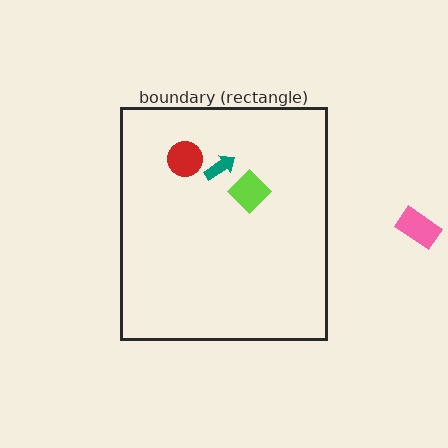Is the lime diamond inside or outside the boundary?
Inside.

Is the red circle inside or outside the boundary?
Inside.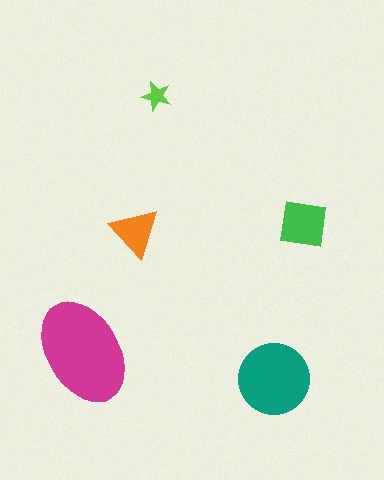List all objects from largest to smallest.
The magenta ellipse, the teal circle, the green square, the orange triangle, the lime star.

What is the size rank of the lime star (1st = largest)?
5th.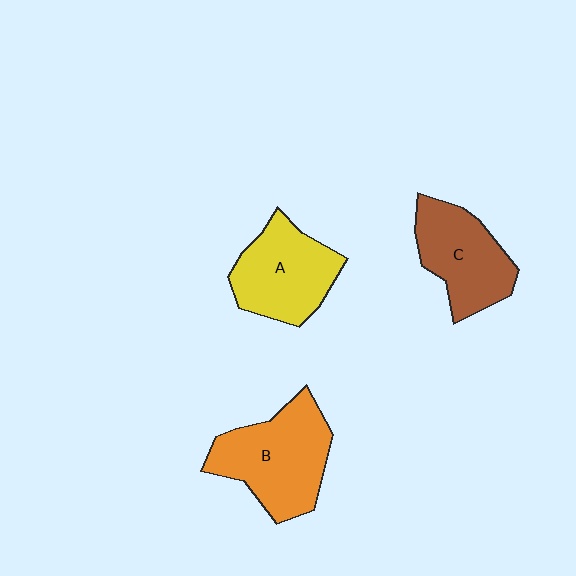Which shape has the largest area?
Shape B (orange).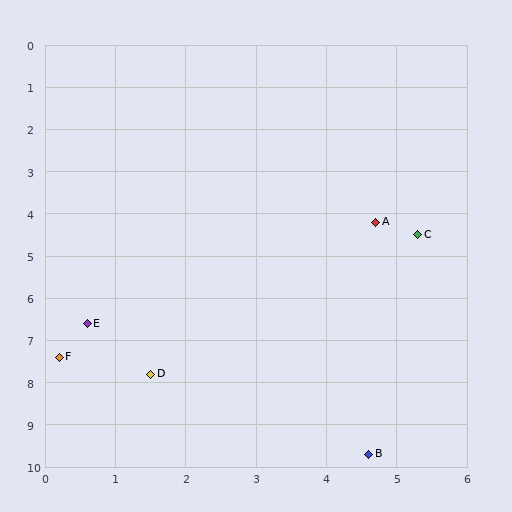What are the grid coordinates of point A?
Point A is at approximately (4.7, 4.2).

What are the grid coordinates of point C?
Point C is at approximately (5.3, 4.5).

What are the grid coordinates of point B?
Point B is at approximately (4.6, 9.7).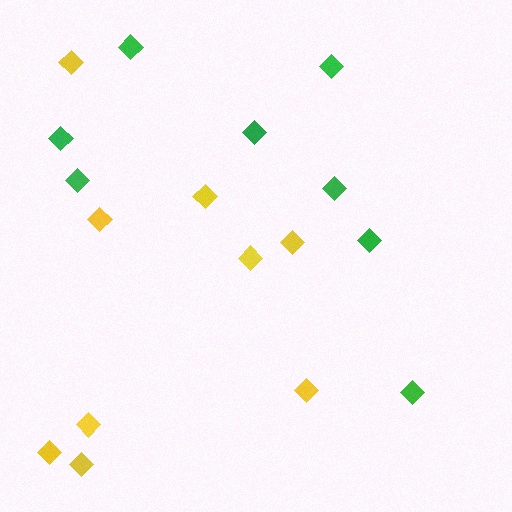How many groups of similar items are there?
There are 2 groups: one group of yellow diamonds (9) and one group of green diamonds (8).